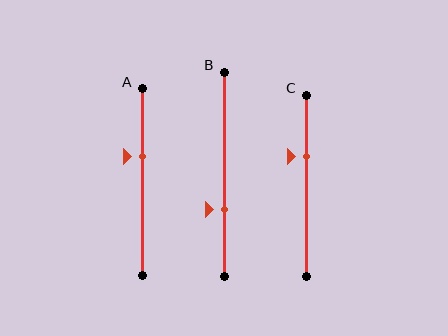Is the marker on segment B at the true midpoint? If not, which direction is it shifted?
No, the marker on segment B is shifted downward by about 18% of the segment length.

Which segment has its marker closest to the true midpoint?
Segment A has its marker closest to the true midpoint.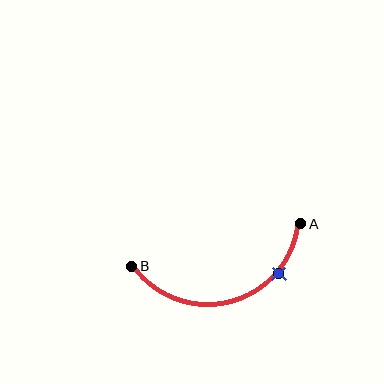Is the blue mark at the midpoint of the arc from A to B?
No. The blue mark lies on the arc but is closer to endpoint A. The arc midpoint would be at the point on the curve equidistant along the arc from both A and B.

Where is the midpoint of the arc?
The arc midpoint is the point on the curve farthest from the straight line joining A and B. It sits below that line.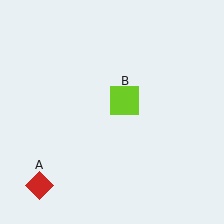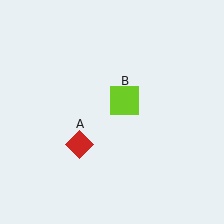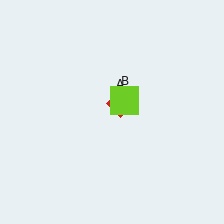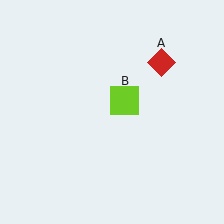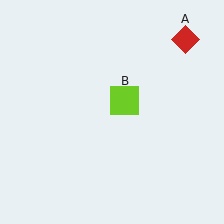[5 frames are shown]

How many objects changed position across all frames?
1 object changed position: red diamond (object A).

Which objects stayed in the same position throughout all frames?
Lime square (object B) remained stationary.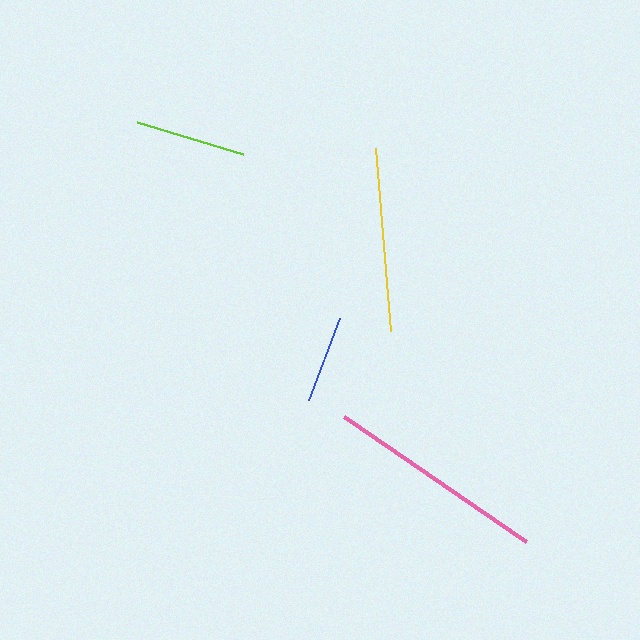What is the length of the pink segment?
The pink segment is approximately 222 pixels long.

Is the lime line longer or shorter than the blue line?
The lime line is longer than the blue line.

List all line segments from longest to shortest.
From longest to shortest: pink, yellow, lime, blue.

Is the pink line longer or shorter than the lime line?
The pink line is longer than the lime line.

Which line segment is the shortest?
The blue line is the shortest at approximately 87 pixels.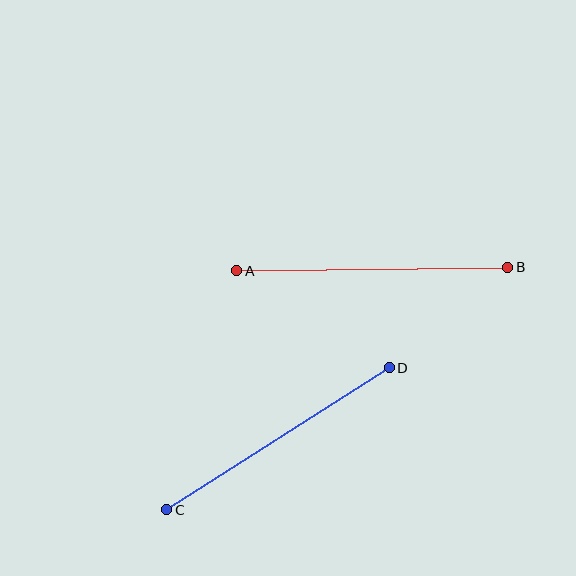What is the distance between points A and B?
The distance is approximately 271 pixels.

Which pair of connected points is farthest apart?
Points A and B are farthest apart.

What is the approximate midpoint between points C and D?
The midpoint is at approximately (278, 439) pixels.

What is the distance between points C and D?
The distance is approximately 264 pixels.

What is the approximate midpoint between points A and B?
The midpoint is at approximately (372, 269) pixels.